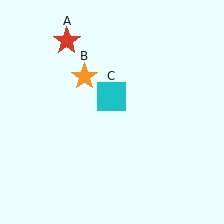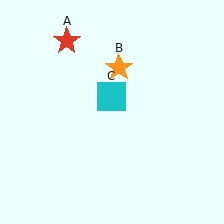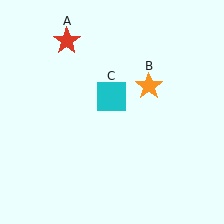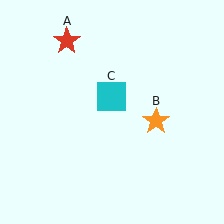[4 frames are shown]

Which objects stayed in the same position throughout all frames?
Red star (object A) and cyan square (object C) remained stationary.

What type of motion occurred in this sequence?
The orange star (object B) rotated clockwise around the center of the scene.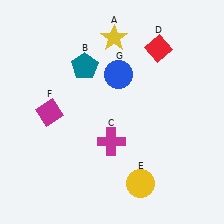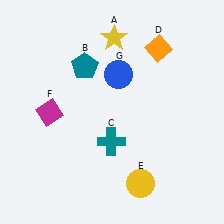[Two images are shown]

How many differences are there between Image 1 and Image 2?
There are 2 differences between the two images.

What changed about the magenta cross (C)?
In Image 1, C is magenta. In Image 2, it changed to teal.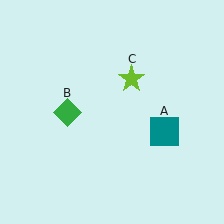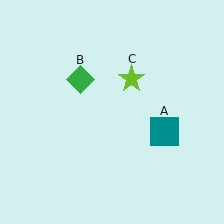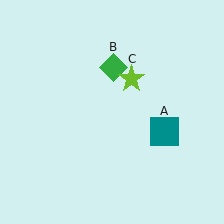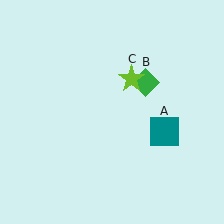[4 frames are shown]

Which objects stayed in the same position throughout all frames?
Teal square (object A) and lime star (object C) remained stationary.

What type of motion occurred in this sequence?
The green diamond (object B) rotated clockwise around the center of the scene.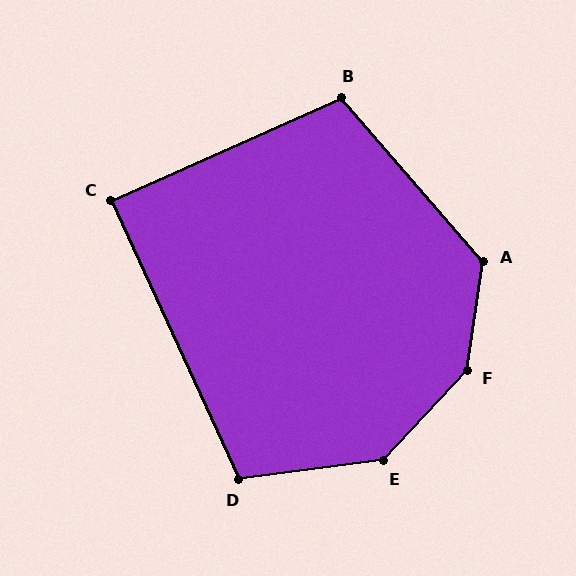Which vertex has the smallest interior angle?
C, at approximately 89 degrees.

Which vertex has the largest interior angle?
F, at approximately 146 degrees.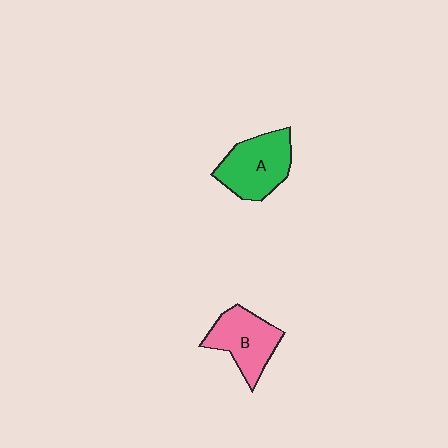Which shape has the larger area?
Shape A (green).